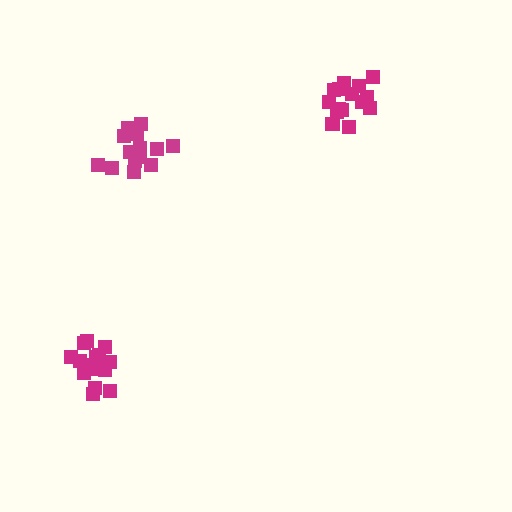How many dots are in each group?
Group 1: 14 dots, Group 2: 15 dots, Group 3: 16 dots (45 total).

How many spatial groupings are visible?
There are 3 spatial groupings.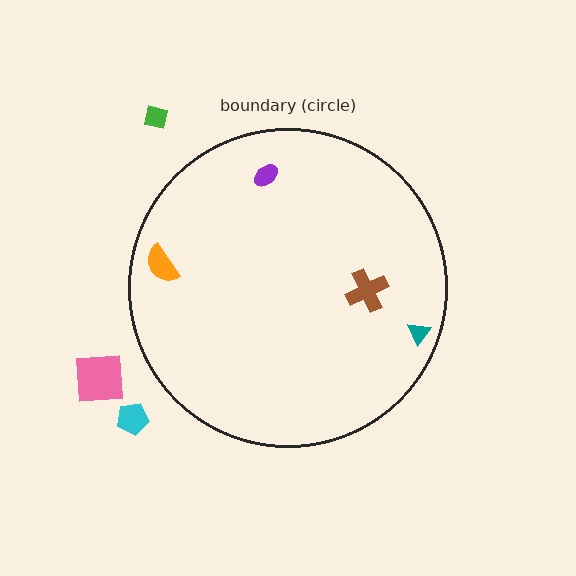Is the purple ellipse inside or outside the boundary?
Inside.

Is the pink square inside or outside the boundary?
Outside.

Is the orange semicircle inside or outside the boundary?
Inside.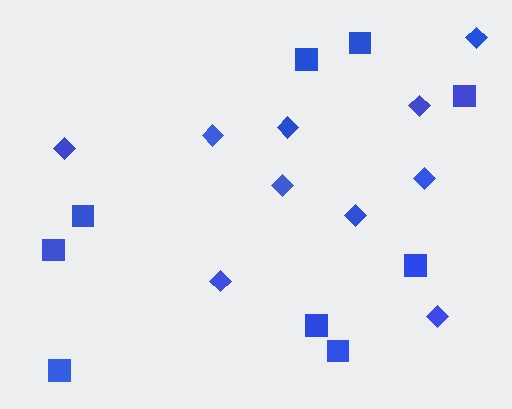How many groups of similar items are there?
There are 2 groups: one group of squares (9) and one group of diamonds (10).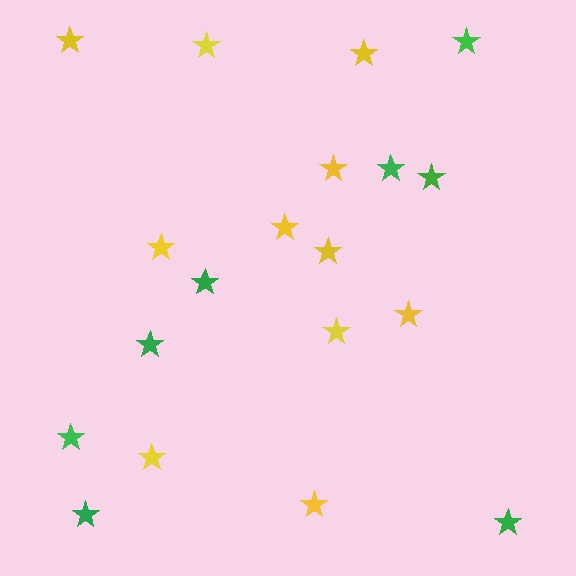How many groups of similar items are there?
There are 2 groups: one group of yellow stars (11) and one group of green stars (8).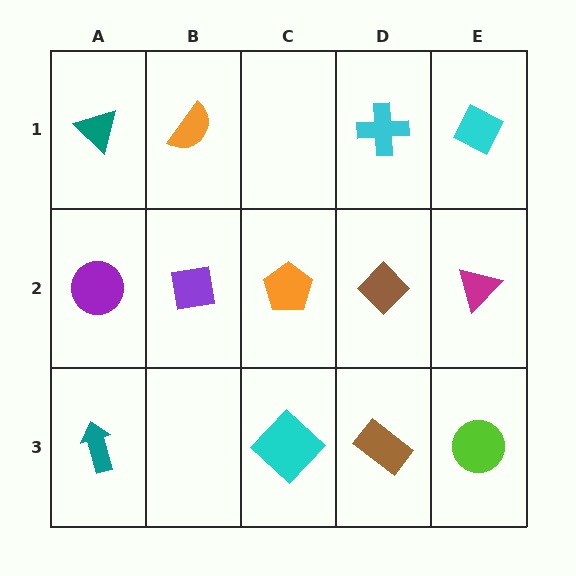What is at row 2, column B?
A purple square.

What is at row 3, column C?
A cyan diamond.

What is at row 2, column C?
An orange pentagon.